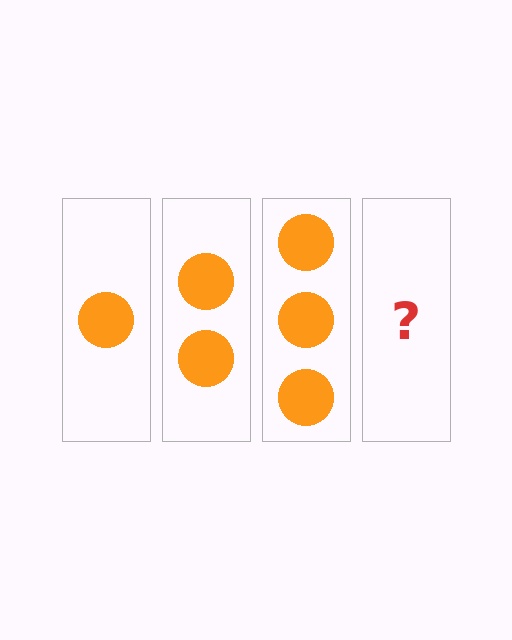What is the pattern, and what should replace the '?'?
The pattern is that each step adds one more circle. The '?' should be 4 circles.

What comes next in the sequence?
The next element should be 4 circles.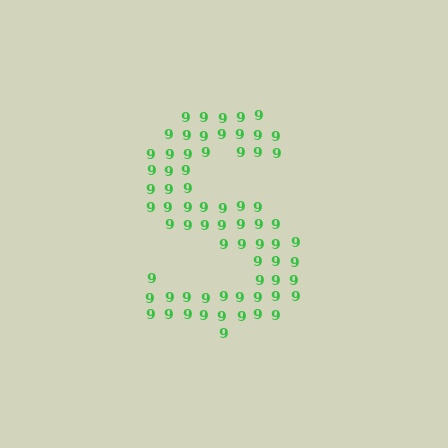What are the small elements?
The small elements are digit 9's.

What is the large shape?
The large shape is the letter S.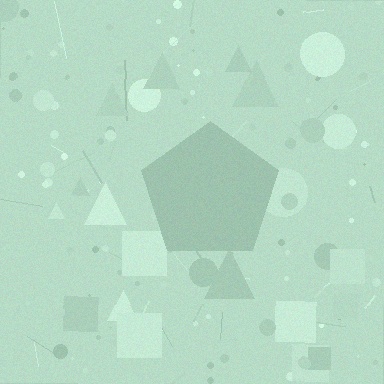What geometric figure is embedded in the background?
A pentagon is embedded in the background.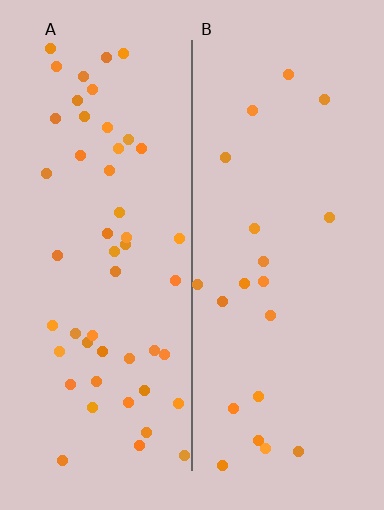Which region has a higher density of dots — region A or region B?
A (the left).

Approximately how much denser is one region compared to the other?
Approximately 2.5× — region A over region B.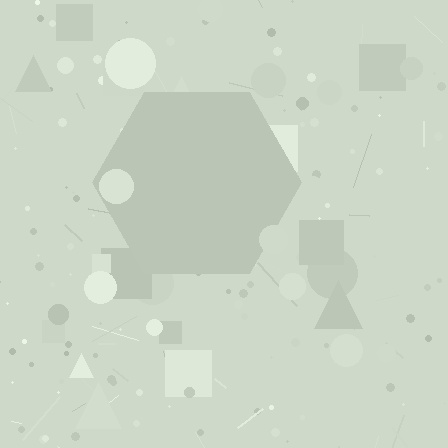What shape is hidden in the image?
A hexagon is hidden in the image.